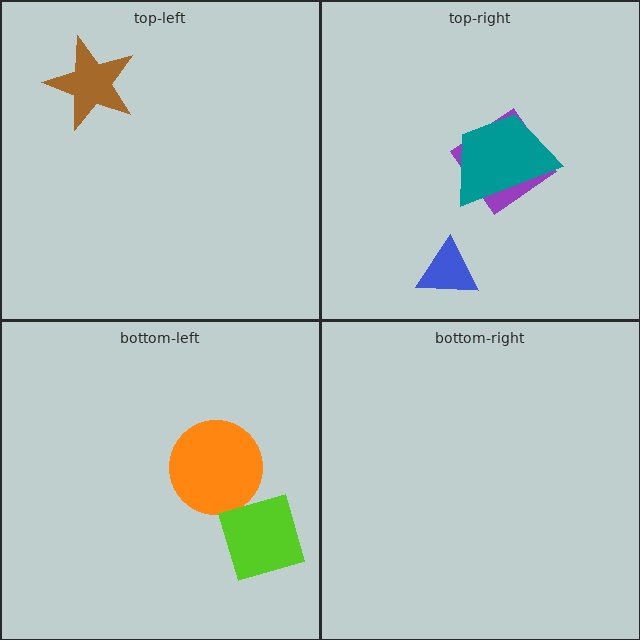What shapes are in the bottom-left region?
The orange circle, the lime square.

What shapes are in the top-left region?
The brown star.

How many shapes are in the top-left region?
1.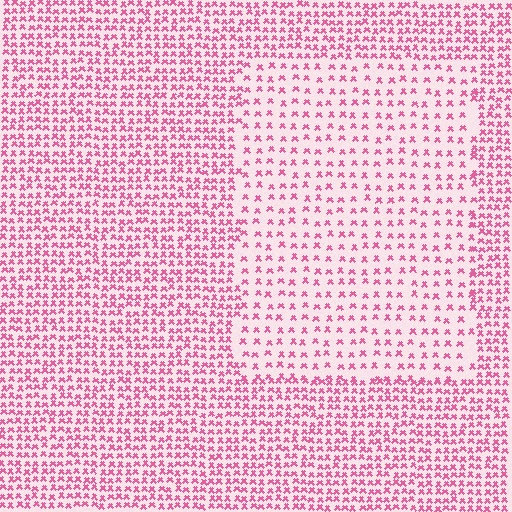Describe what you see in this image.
The image contains small pink elements arranged at two different densities. A rectangle-shaped region is visible where the elements are less densely packed than the surrounding area.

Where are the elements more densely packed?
The elements are more densely packed outside the rectangle boundary.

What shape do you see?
I see a rectangle.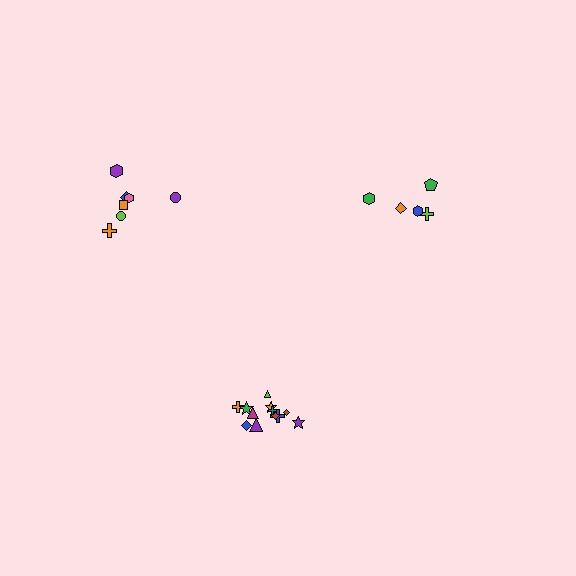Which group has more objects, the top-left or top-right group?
The top-left group.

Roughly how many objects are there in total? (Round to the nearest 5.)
Roughly 25 objects in total.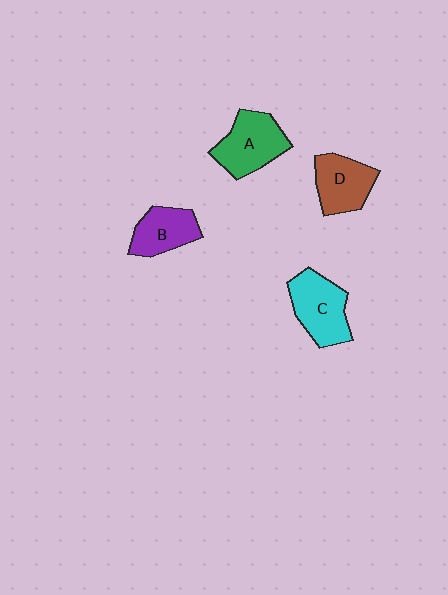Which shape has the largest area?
Shape A (green).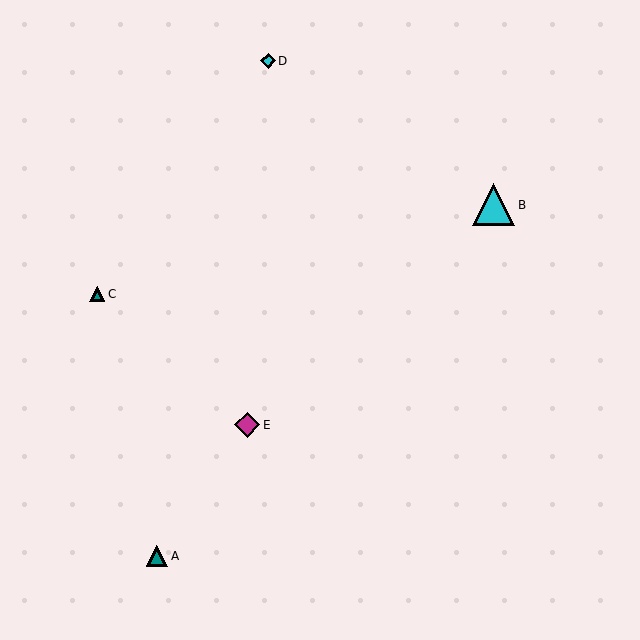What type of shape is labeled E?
Shape E is a magenta diamond.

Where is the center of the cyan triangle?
The center of the cyan triangle is at (494, 205).